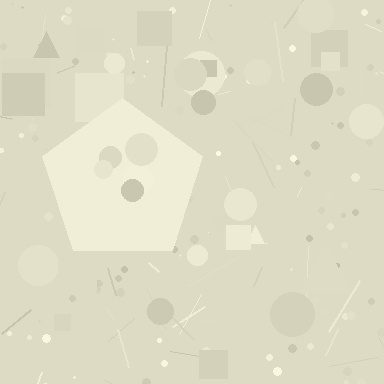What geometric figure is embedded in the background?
A pentagon is embedded in the background.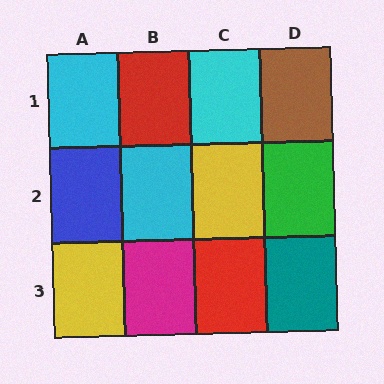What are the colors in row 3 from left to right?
Yellow, magenta, red, teal.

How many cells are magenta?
1 cell is magenta.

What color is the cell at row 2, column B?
Cyan.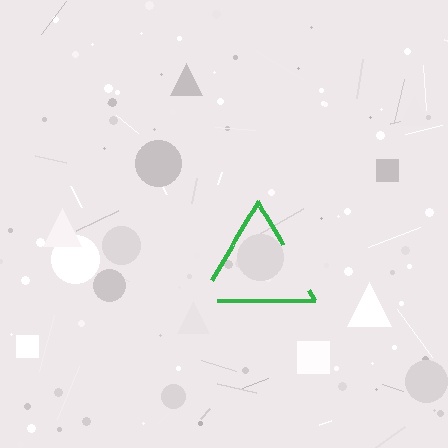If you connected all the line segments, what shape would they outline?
They would outline a triangle.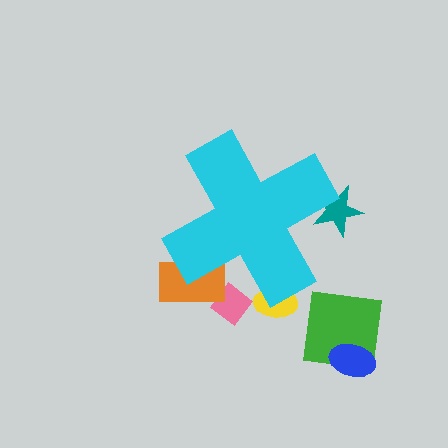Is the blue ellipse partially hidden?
No, the blue ellipse is fully visible.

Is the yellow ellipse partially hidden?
Yes, the yellow ellipse is partially hidden behind the cyan cross.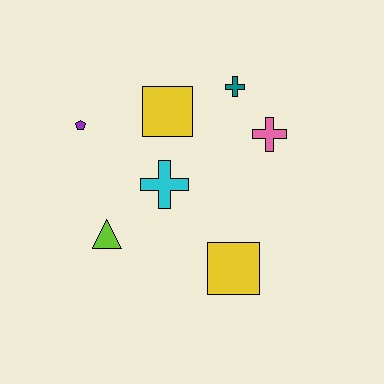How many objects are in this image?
There are 7 objects.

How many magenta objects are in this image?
There are no magenta objects.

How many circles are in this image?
There are no circles.